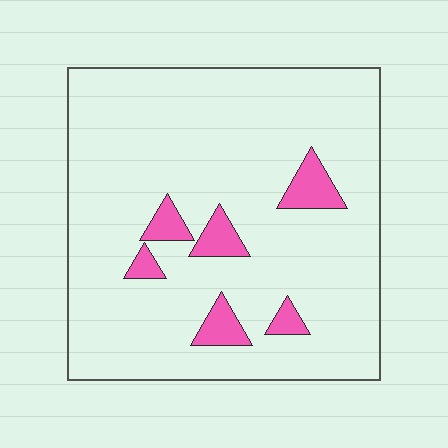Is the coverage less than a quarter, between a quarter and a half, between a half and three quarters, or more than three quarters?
Less than a quarter.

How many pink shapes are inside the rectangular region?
6.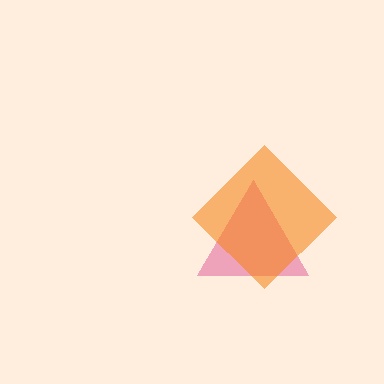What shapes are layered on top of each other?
The layered shapes are: a pink triangle, an orange diamond.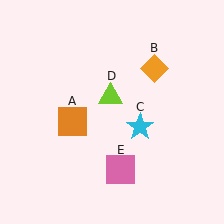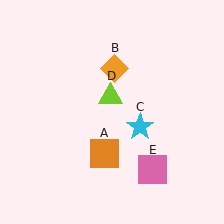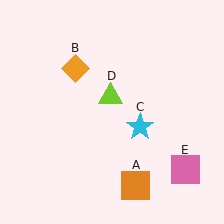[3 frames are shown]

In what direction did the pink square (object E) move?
The pink square (object E) moved right.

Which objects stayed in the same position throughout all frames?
Cyan star (object C) and lime triangle (object D) remained stationary.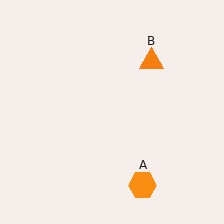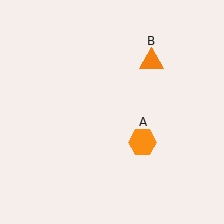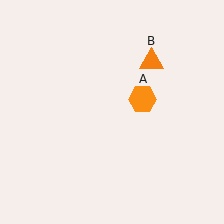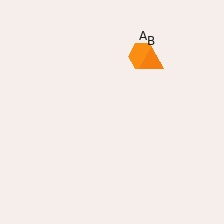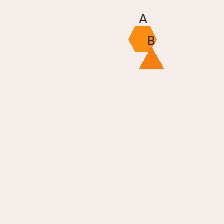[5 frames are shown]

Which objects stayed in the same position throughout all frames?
Orange triangle (object B) remained stationary.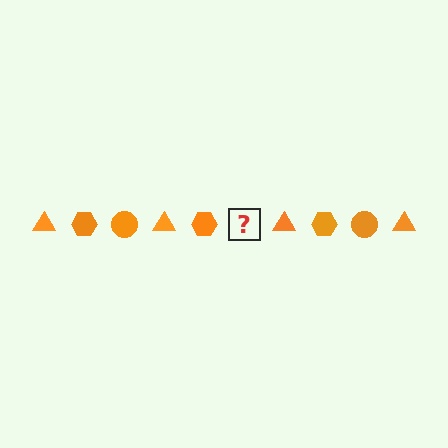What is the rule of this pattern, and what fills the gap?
The rule is that the pattern cycles through triangle, hexagon, circle shapes in orange. The gap should be filled with an orange circle.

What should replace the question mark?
The question mark should be replaced with an orange circle.